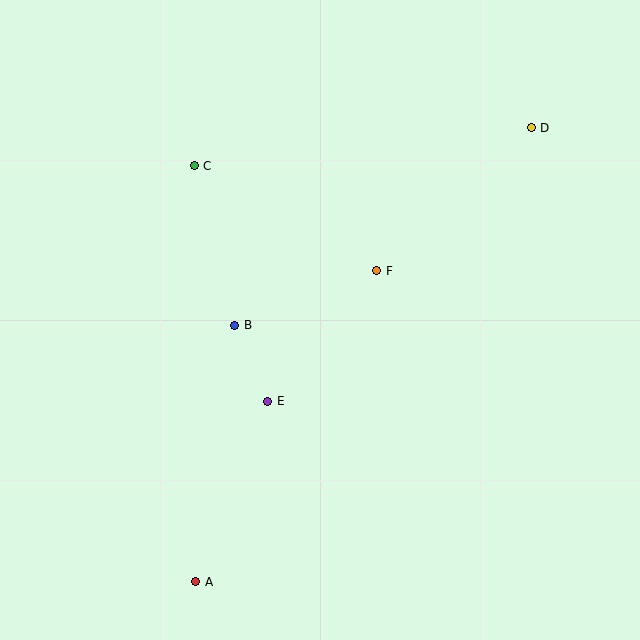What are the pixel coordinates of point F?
Point F is at (377, 271).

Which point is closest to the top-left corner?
Point C is closest to the top-left corner.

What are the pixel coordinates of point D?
Point D is at (531, 128).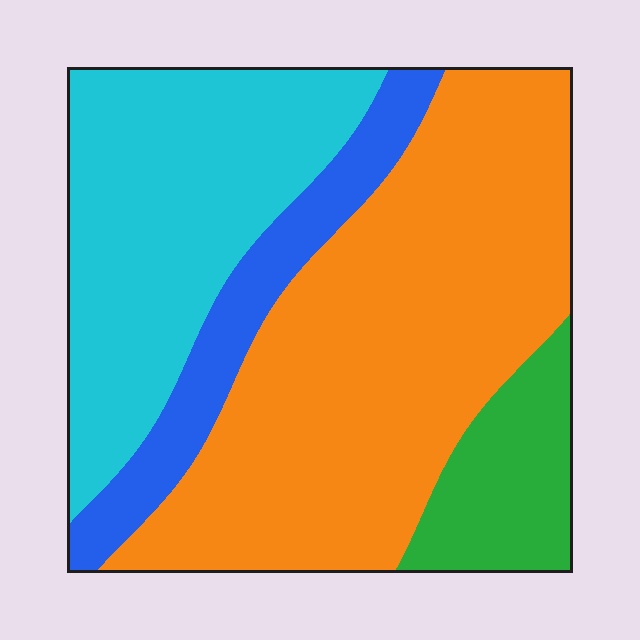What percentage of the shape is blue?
Blue takes up less than a quarter of the shape.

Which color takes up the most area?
Orange, at roughly 45%.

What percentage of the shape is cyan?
Cyan covers about 30% of the shape.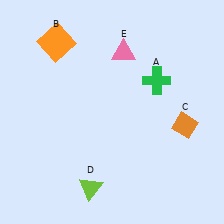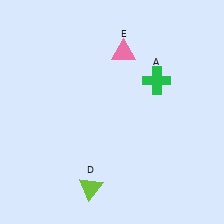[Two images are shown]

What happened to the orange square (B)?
The orange square (B) was removed in Image 2. It was in the top-left area of Image 1.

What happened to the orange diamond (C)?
The orange diamond (C) was removed in Image 2. It was in the bottom-right area of Image 1.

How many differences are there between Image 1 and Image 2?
There are 2 differences between the two images.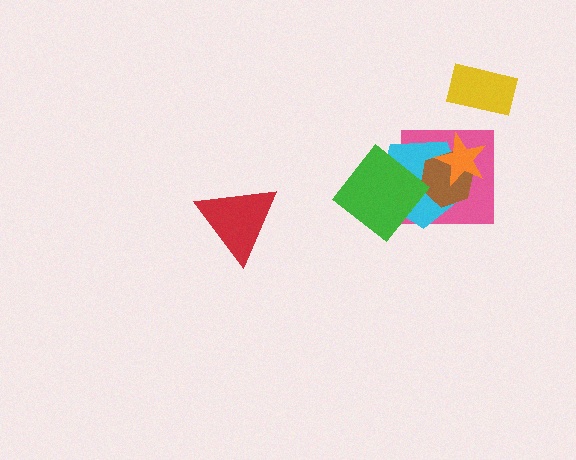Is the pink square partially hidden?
Yes, it is partially covered by another shape.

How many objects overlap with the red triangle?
0 objects overlap with the red triangle.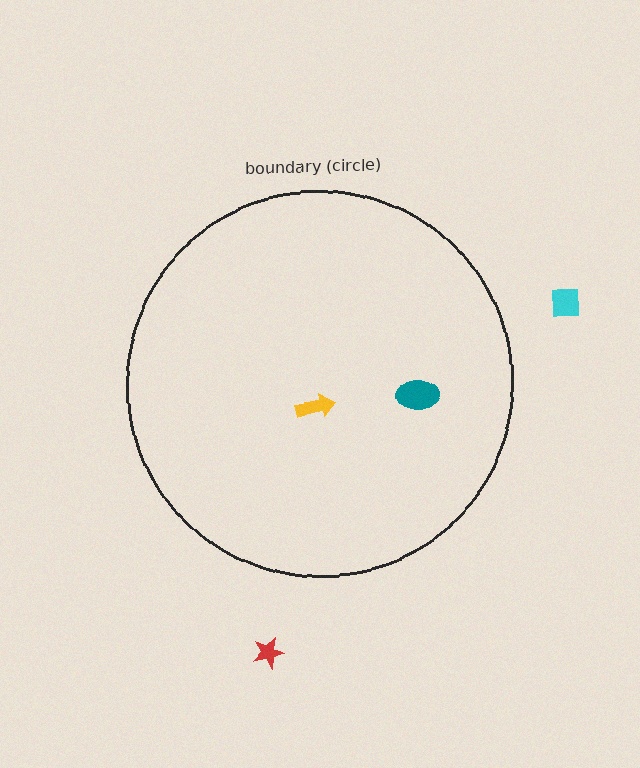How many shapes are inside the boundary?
2 inside, 2 outside.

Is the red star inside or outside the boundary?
Outside.